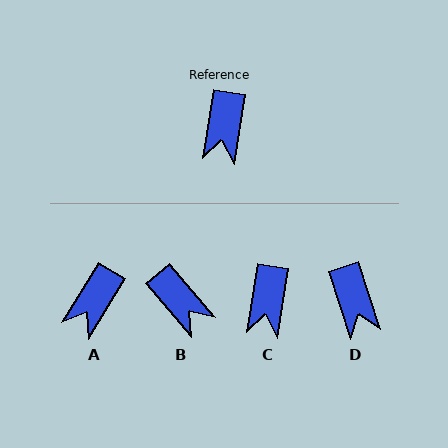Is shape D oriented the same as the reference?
No, it is off by about 28 degrees.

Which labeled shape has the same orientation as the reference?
C.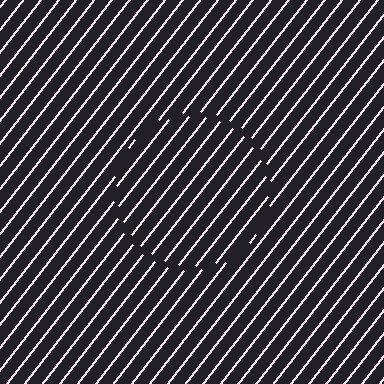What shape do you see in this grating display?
An illusory circle. The interior of the shape contains the same grating, shifted by half a period — the contour is defined by the phase discontinuity where line-ends from the inner and outer gratings abut.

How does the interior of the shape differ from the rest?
The interior of the shape contains the same grating, shifted by half a period — the contour is defined by the phase discontinuity where line-ends from the inner and outer gratings abut.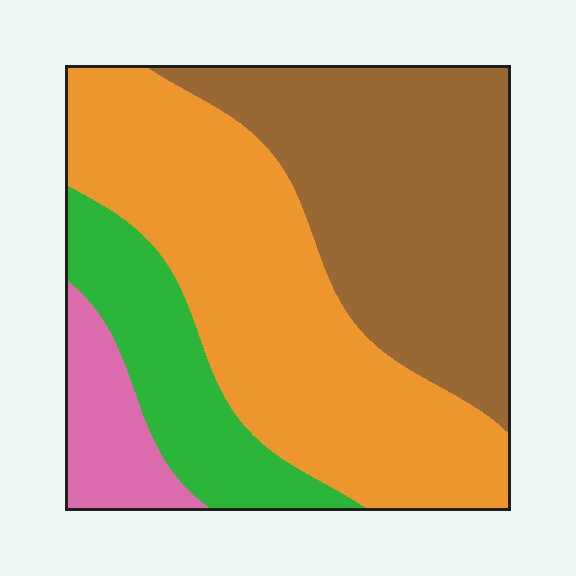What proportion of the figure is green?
Green takes up less than a quarter of the figure.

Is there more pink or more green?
Green.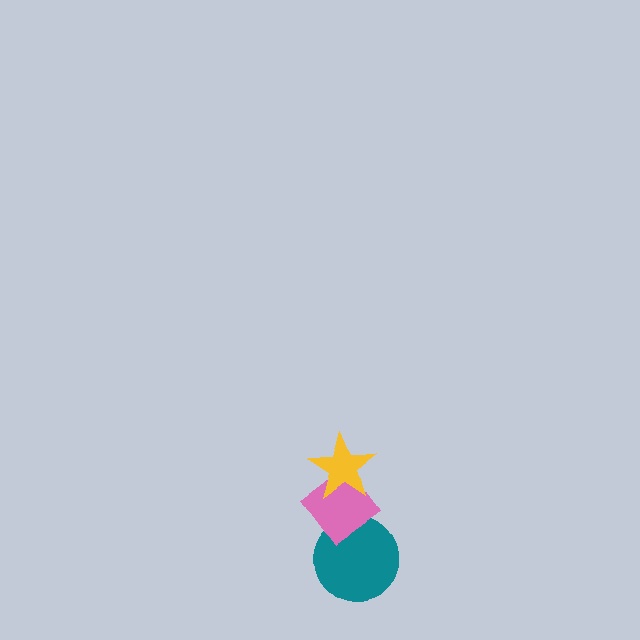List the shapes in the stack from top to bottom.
From top to bottom: the yellow star, the pink diamond, the teal circle.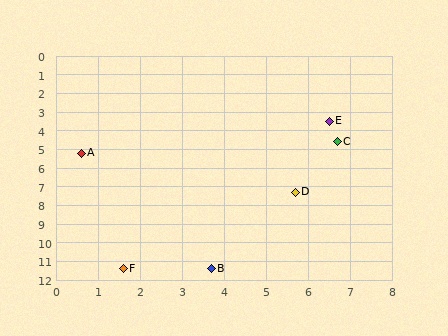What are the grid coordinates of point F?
Point F is at approximately (1.6, 11.4).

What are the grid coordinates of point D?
Point D is at approximately (5.7, 7.3).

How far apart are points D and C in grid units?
Points D and C are about 2.9 grid units apart.